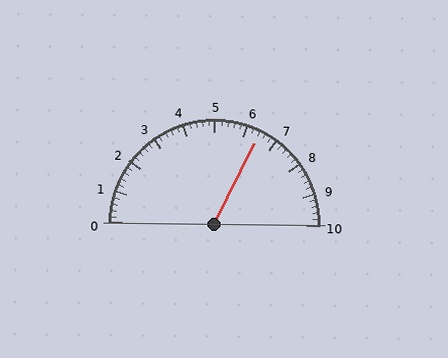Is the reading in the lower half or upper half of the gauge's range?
The reading is in the upper half of the range (0 to 10).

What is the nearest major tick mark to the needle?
The nearest major tick mark is 6.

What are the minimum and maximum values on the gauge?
The gauge ranges from 0 to 10.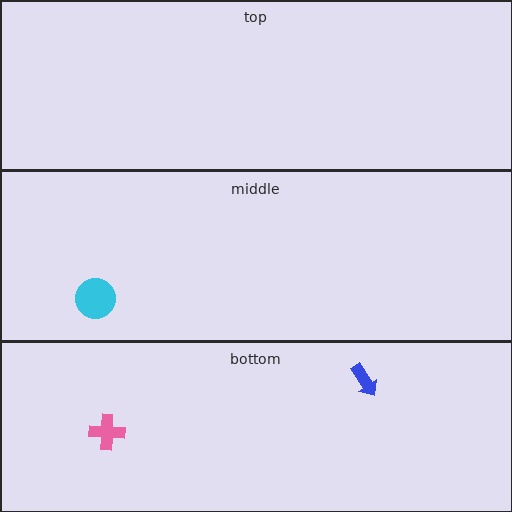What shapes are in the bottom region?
The pink cross, the blue arrow.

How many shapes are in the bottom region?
2.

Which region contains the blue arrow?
The bottom region.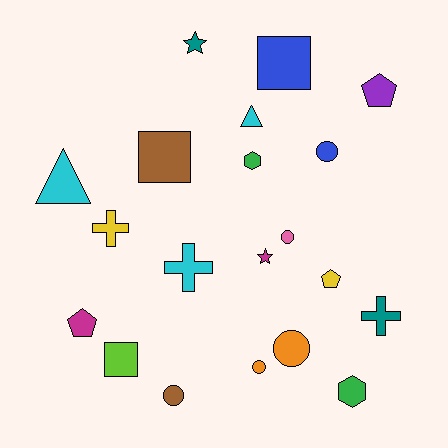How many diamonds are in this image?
There are no diamonds.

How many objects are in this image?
There are 20 objects.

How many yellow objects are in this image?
There are 2 yellow objects.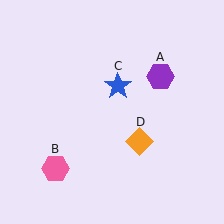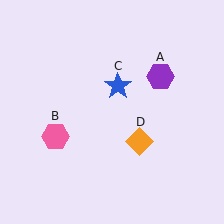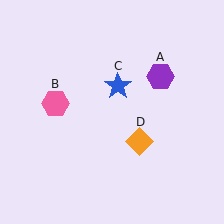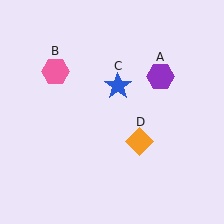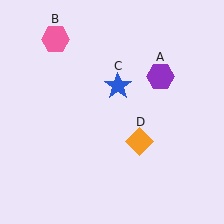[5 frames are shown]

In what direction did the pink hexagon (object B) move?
The pink hexagon (object B) moved up.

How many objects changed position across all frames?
1 object changed position: pink hexagon (object B).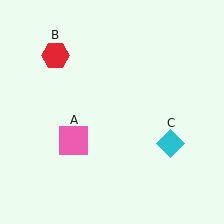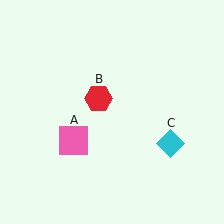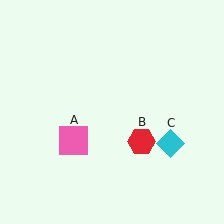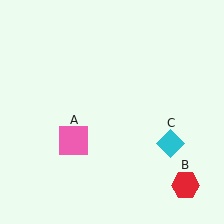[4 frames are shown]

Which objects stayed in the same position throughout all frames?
Pink square (object A) and cyan diamond (object C) remained stationary.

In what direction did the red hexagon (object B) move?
The red hexagon (object B) moved down and to the right.